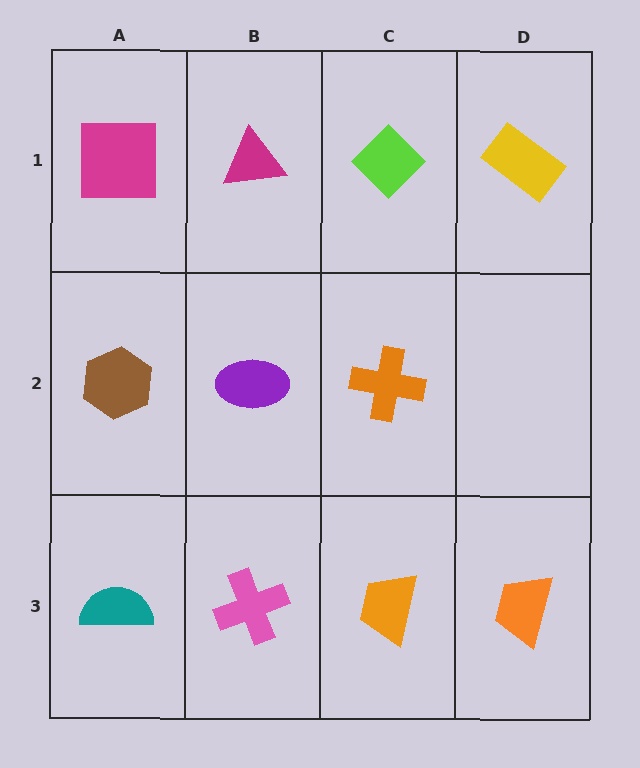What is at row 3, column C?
An orange trapezoid.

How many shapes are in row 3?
4 shapes.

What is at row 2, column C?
An orange cross.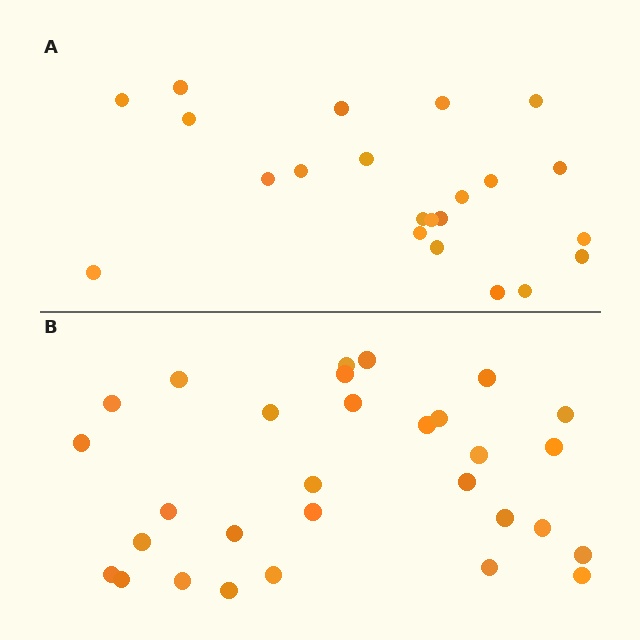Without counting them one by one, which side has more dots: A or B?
Region B (the bottom region) has more dots.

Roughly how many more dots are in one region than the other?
Region B has roughly 8 or so more dots than region A.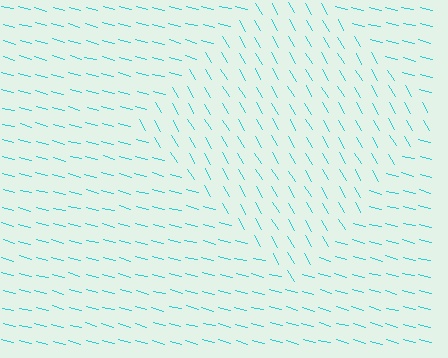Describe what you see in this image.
The image is filled with small cyan line segments. A diamond region in the image has lines oriented differently from the surrounding lines, creating a visible texture boundary.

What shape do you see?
I see a diamond.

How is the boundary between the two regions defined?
The boundary is defined purely by a change in line orientation (approximately 45 degrees difference). All lines are the same color and thickness.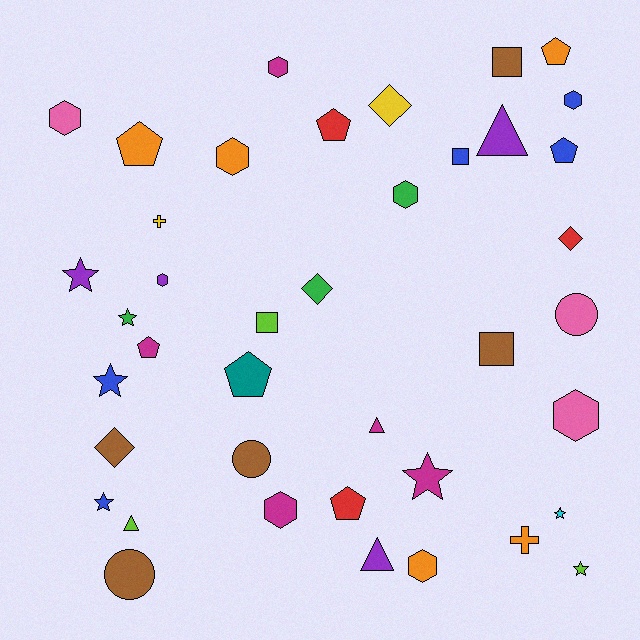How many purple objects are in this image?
There are 4 purple objects.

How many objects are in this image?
There are 40 objects.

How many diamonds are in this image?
There are 4 diamonds.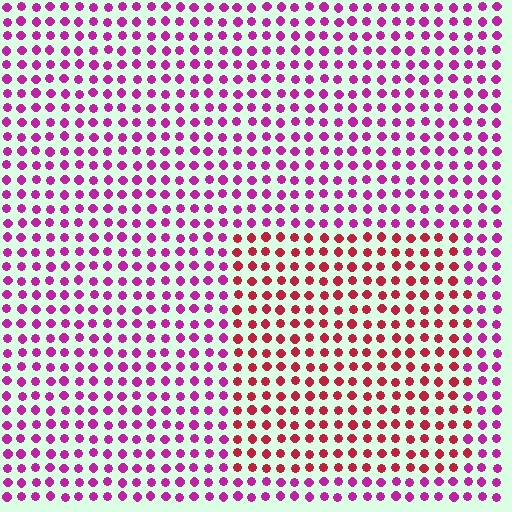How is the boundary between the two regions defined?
The boundary is defined purely by a slight shift in hue (about 38 degrees). Spacing, size, and orientation are identical on both sides.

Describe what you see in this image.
The image is filled with small magenta elements in a uniform arrangement. A rectangle-shaped region is visible where the elements are tinted to a slightly different hue, forming a subtle color boundary.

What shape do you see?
I see a rectangle.